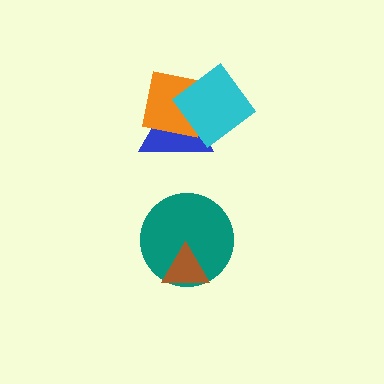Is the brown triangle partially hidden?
No, no other shape covers it.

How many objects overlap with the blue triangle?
2 objects overlap with the blue triangle.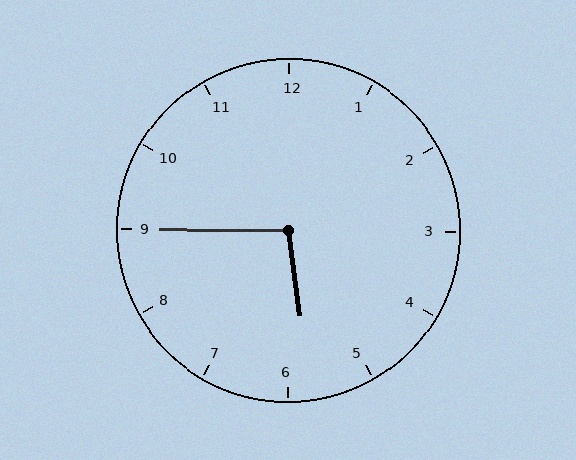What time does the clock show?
5:45.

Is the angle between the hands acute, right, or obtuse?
It is obtuse.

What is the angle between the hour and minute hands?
Approximately 98 degrees.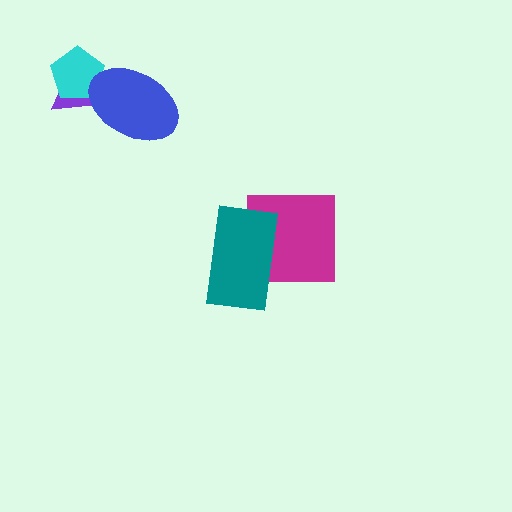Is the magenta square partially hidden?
Yes, it is partially covered by another shape.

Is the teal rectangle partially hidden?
No, no other shape covers it.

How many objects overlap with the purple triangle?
2 objects overlap with the purple triangle.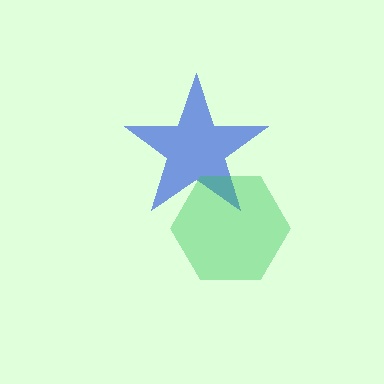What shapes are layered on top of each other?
The layered shapes are: a blue star, a green hexagon.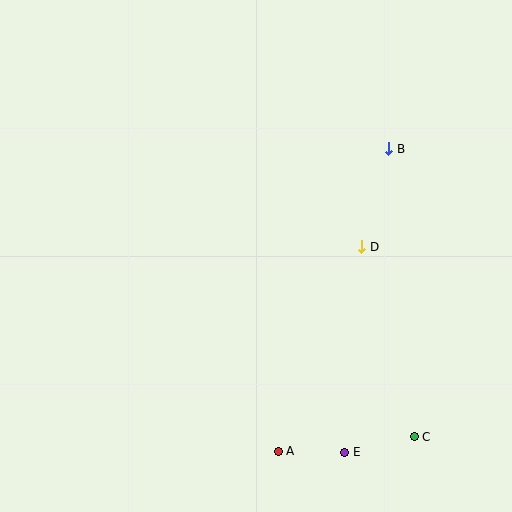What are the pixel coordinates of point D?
Point D is at (362, 247).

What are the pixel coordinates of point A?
Point A is at (278, 451).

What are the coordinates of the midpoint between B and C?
The midpoint between B and C is at (401, 293).